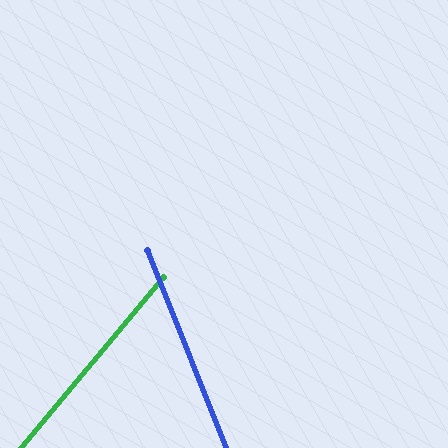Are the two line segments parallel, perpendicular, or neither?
Neither parallel nor perpendicular — they differ by about 62°.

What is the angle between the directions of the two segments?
Approximately 62 degrees.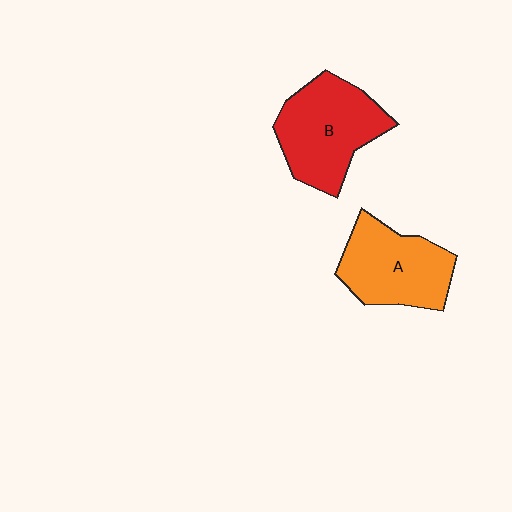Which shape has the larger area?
Shape B (red).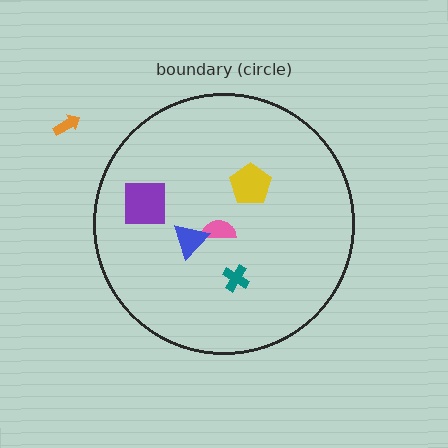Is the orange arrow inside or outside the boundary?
Outside.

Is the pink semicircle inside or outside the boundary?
Inside.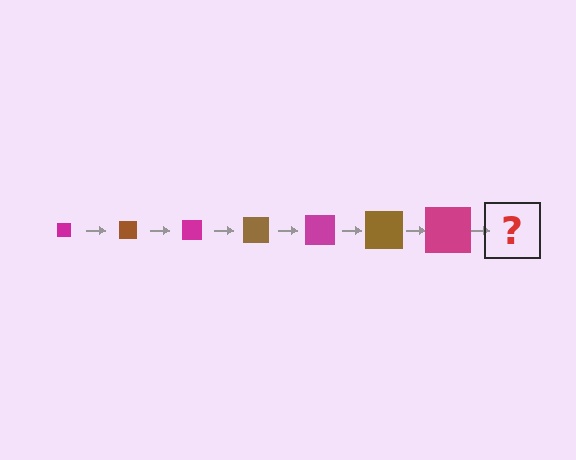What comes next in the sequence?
The next element should be a brown square, larger than the previous one.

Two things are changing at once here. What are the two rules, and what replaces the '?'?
The two rules are that the square grows larger each step and the color cycles through magenta and brown. The '?' should be a brown square, larger than the previous one.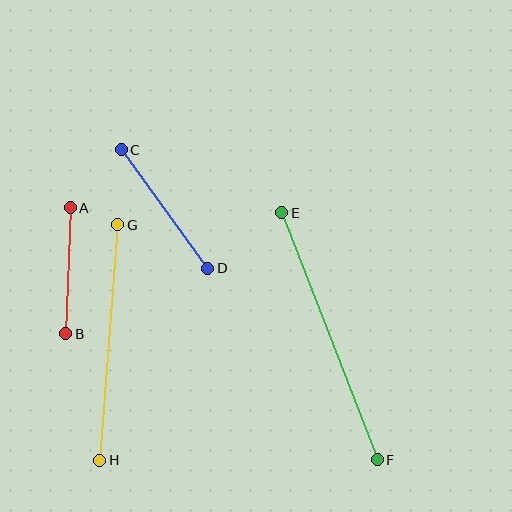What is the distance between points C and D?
The distance is approximately 147 pixels.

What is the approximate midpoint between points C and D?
The midpoint is at approximately (165, 209) pixels.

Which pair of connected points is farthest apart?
Points E and F are farthest apart.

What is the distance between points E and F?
The distance is approximately 265 pixels.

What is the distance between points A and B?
The distance is approximately 126 pixels.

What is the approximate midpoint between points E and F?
The midpoint is at approximately (329, 336) pixels.